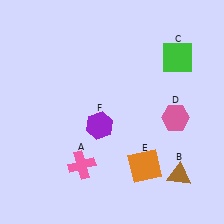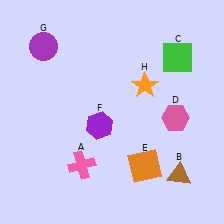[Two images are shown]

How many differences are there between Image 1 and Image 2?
There are 2 differences between the two images.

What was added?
A purple circle (G), an orange star (H) were added in Image 2.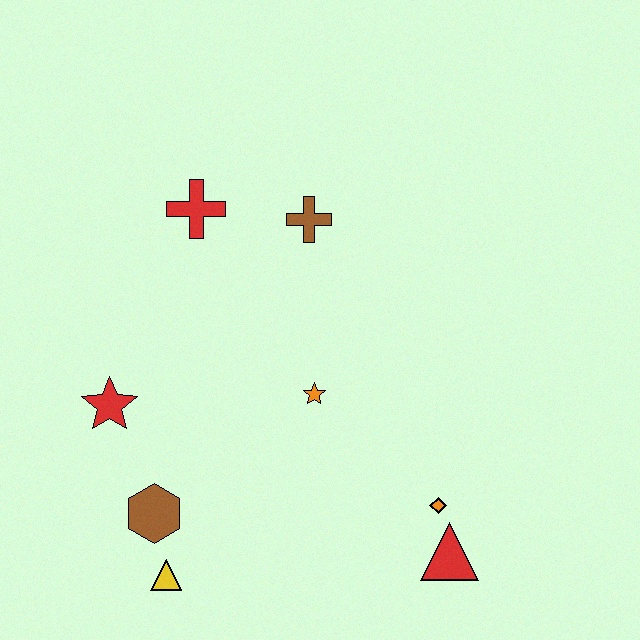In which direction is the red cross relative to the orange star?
The red cross is above the orange star.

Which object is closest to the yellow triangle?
The brown hexagon is closest to the yellow triangle.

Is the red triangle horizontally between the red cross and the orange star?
No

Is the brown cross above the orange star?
Yes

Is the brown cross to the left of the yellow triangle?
No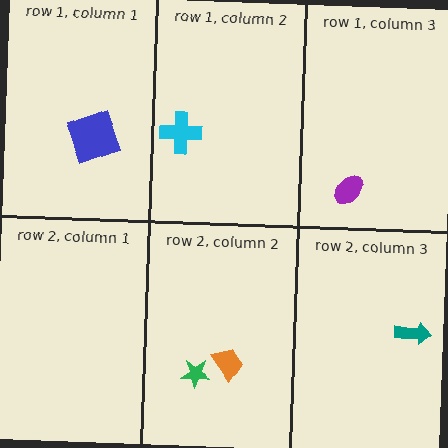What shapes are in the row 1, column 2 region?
The cyan cross.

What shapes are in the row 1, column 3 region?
The purple ellipse.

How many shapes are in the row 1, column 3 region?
1.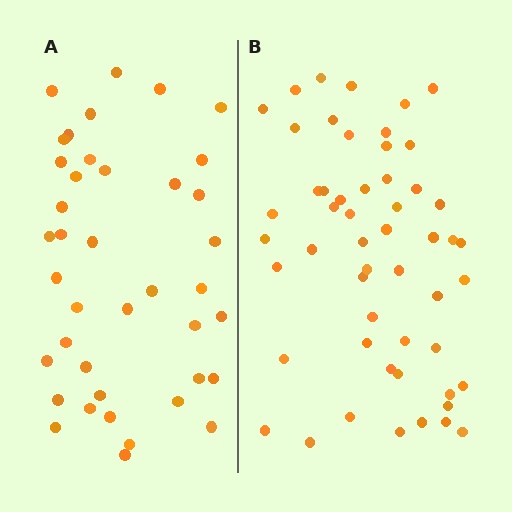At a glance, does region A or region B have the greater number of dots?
Region B (the right region) has more dots.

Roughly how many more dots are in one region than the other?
Region B has approximately 15 more dots than region A.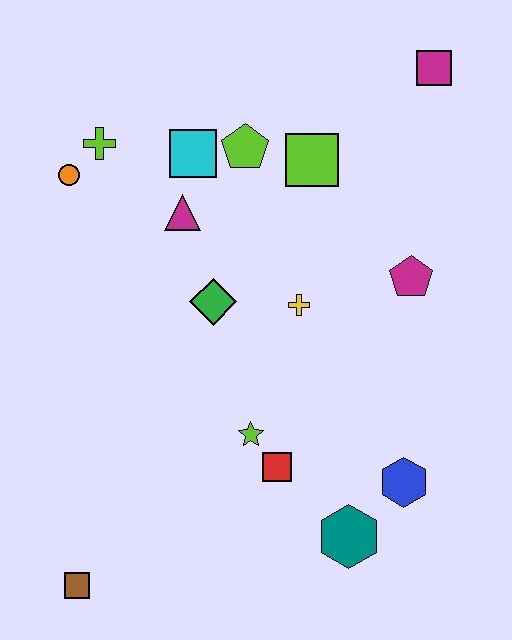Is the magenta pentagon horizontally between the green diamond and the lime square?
No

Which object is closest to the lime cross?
The orange circle is closest to the lime cross.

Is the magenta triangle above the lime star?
Yes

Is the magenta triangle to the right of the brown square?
Yes